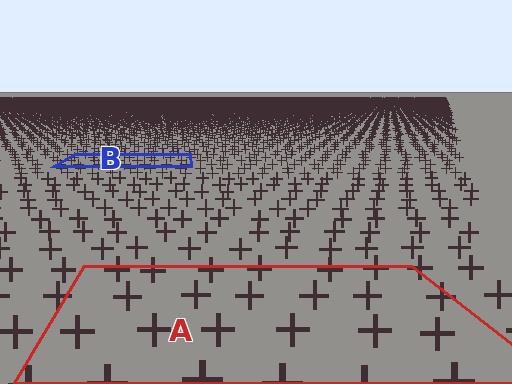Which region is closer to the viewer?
Region A is closer. The texture elements there are larger and more spread out.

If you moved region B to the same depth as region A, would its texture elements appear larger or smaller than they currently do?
They would appear larger. At a closer depth, the same texture elements are projected at a bigger on-screen size.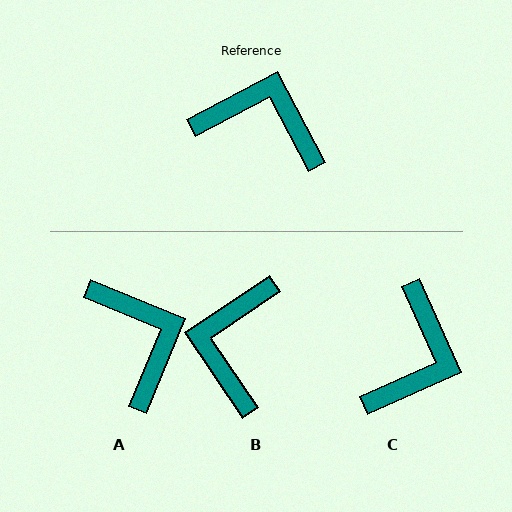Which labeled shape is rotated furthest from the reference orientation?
B, about 96 degrees away.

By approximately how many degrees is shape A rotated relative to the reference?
Approximately 50 degrees clockwise.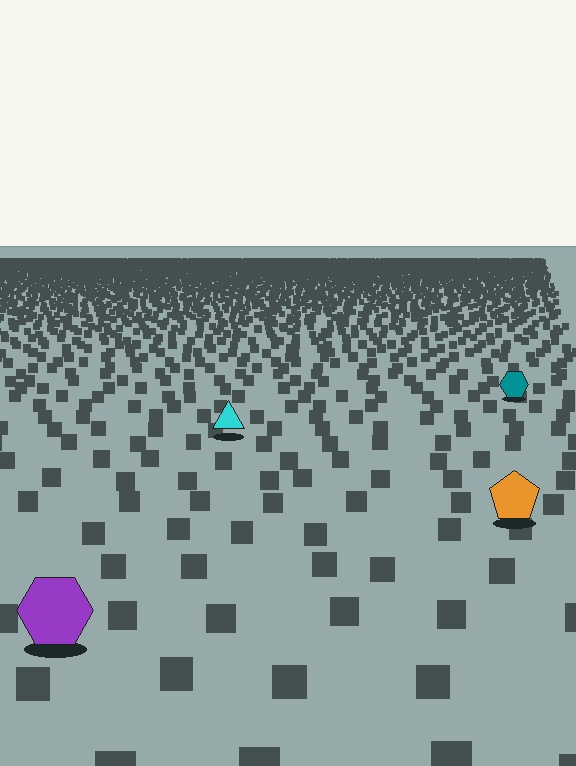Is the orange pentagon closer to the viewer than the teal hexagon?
Yes. The orange pentagon is closer — you can tell from the texture gradient: the ground texture is coarser near it.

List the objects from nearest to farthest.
From nearest to farthest: the purple hexagon, the orange pentagon, the cyan triangle, the teal hexagon.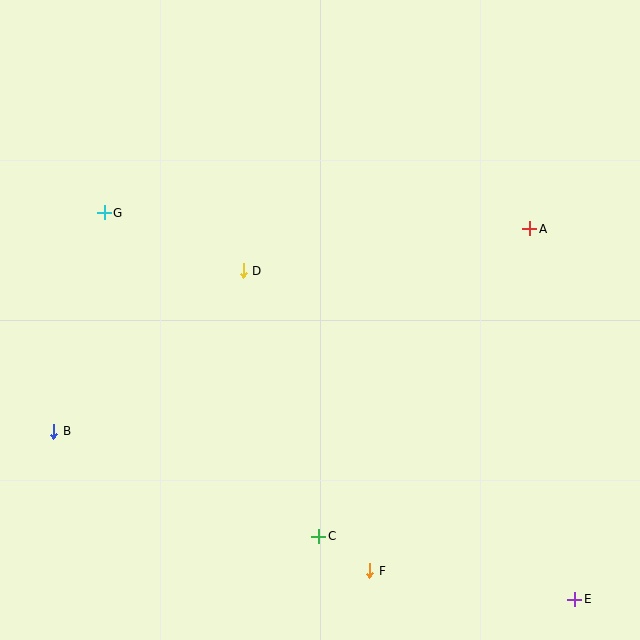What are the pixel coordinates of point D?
Point D is at (243, 271).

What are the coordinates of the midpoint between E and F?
The midpoint between E and F is at (472, 585).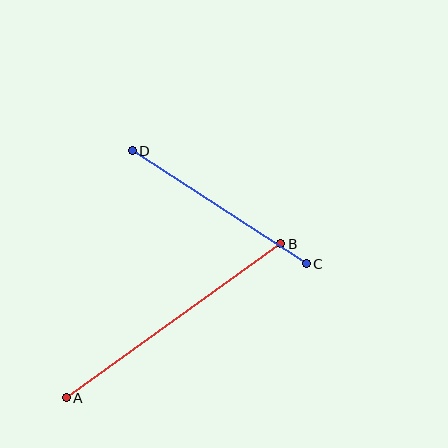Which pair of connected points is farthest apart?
Points A and B are farthest apart.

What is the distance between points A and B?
The distance is approximately 264 pixels.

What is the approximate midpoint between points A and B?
The midpoint is at approximately (174, 321) pixels.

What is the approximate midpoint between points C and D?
The midpoint is at approximately (219, 207) pixels.